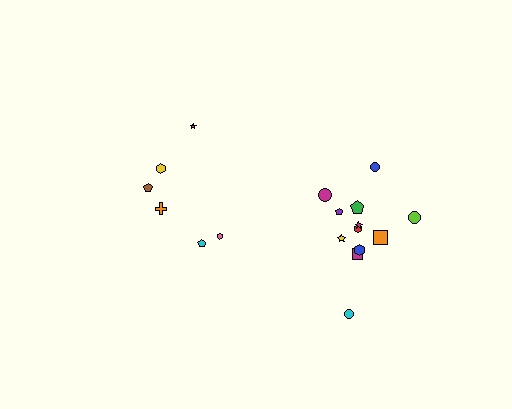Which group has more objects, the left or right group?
The right group.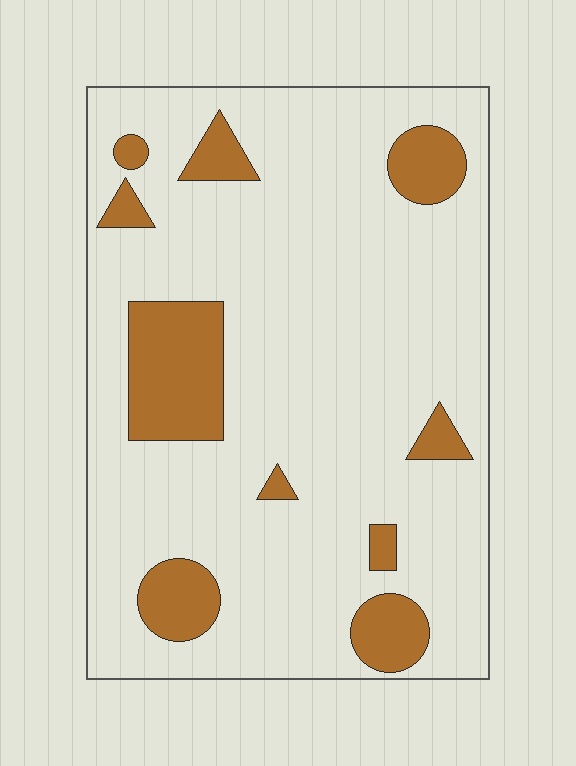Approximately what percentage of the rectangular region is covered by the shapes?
Approximately 15%.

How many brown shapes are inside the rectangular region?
10.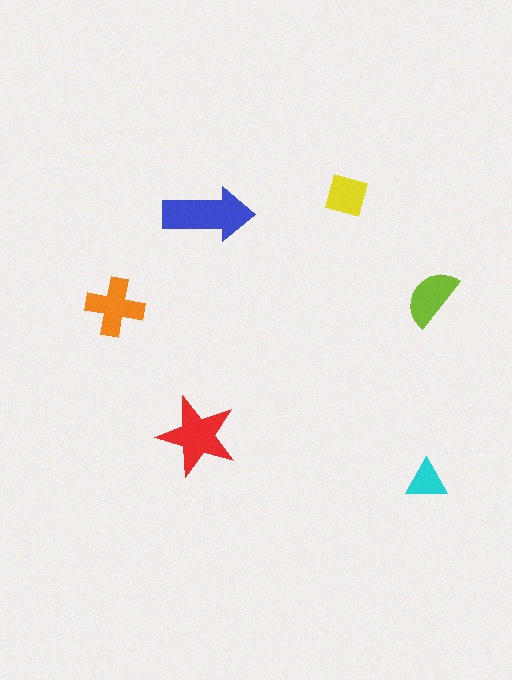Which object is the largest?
The blue arrow.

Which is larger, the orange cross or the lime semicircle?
The orange cross.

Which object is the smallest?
The cyan triangle.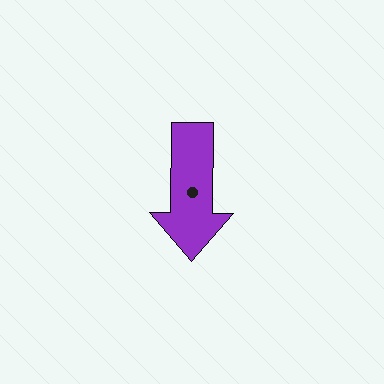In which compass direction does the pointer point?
South.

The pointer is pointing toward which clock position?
Roughly 6 o'clock.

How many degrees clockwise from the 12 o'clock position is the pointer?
Approximately 180 degrees.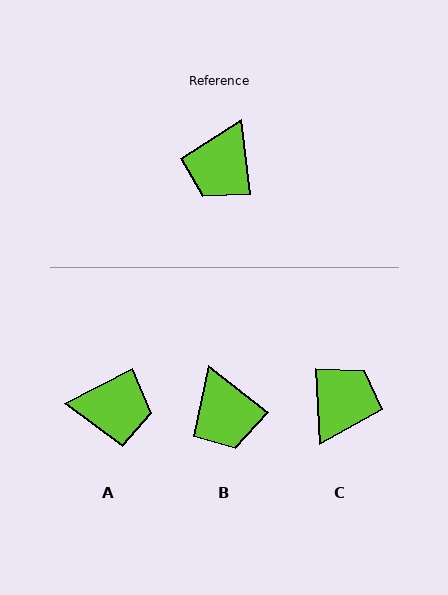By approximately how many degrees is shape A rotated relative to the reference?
Approximately 110 degrees counter-clockwise.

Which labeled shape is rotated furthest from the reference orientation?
C, about 176 degrees away.